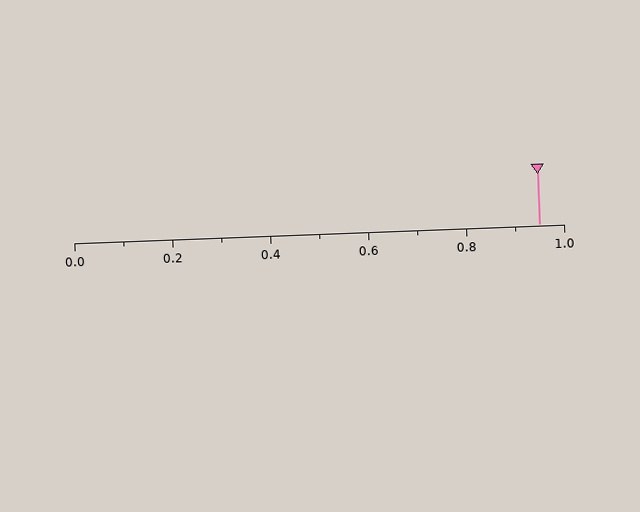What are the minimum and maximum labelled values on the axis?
The axis runs from 0.0 to 1.0.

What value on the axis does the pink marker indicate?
The marker indicates approximately 0.95.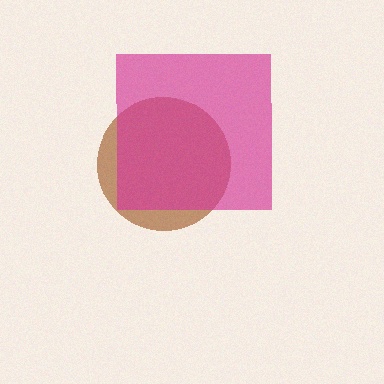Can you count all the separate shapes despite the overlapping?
Yes, there are 2 separate shapes.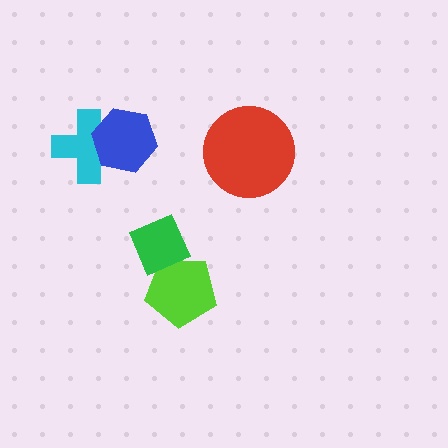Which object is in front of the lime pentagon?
The green diamond is in front of the lime pentagon.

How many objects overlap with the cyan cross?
1 object overlaps with the cyan cross.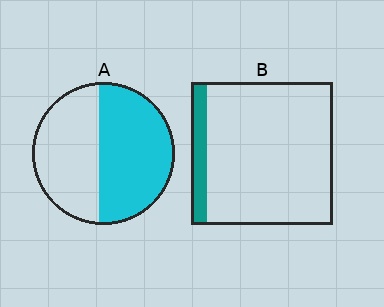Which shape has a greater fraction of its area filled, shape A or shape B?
Shape A.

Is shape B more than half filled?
No.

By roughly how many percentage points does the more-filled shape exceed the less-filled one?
By roughly 45 percentage points (A over B).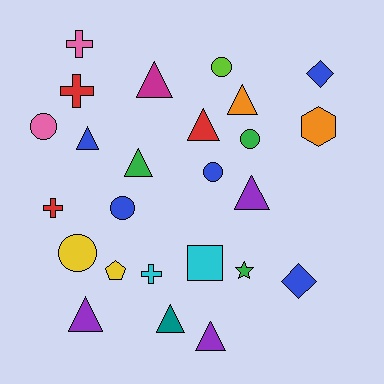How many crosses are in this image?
There are 4 crosses.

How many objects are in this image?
There are 25 objects.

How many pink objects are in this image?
There are 2 pink objects.